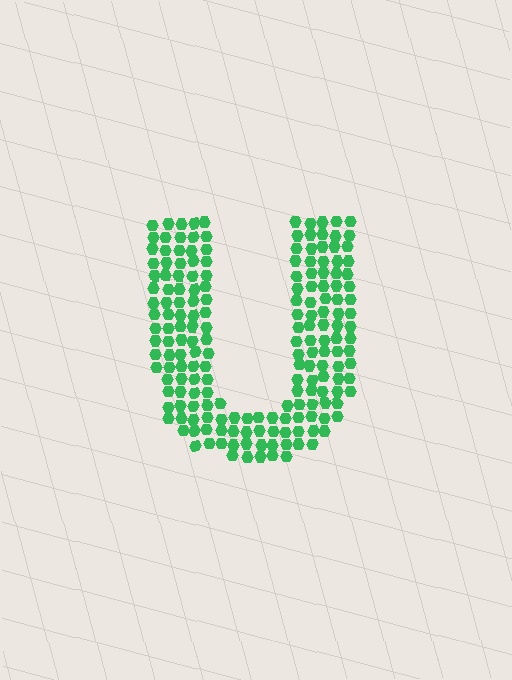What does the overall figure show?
The overall figure shows the letter U.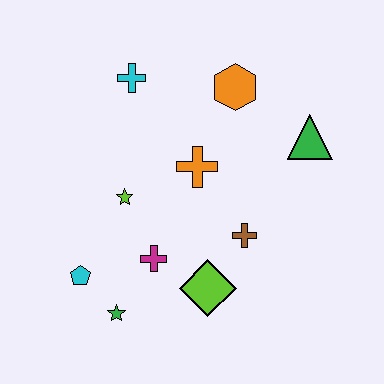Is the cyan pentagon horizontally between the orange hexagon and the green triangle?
No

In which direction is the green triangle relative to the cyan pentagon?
The green triangle is to the right of the cyan pentagon.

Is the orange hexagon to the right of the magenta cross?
Yes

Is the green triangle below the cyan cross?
Yes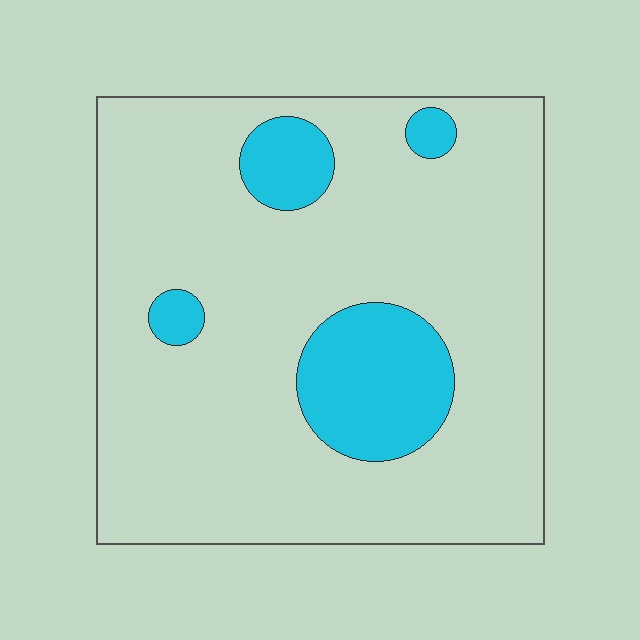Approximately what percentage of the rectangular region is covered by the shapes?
Approximately 15%.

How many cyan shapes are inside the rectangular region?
4.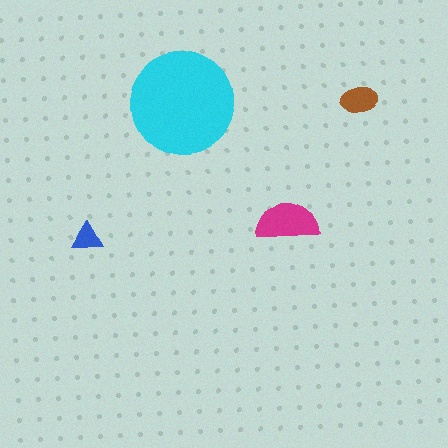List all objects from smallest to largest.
The blue triangle, the brown ellipse, the magenta semicircle, the cyan circle.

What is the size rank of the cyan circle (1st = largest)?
1st.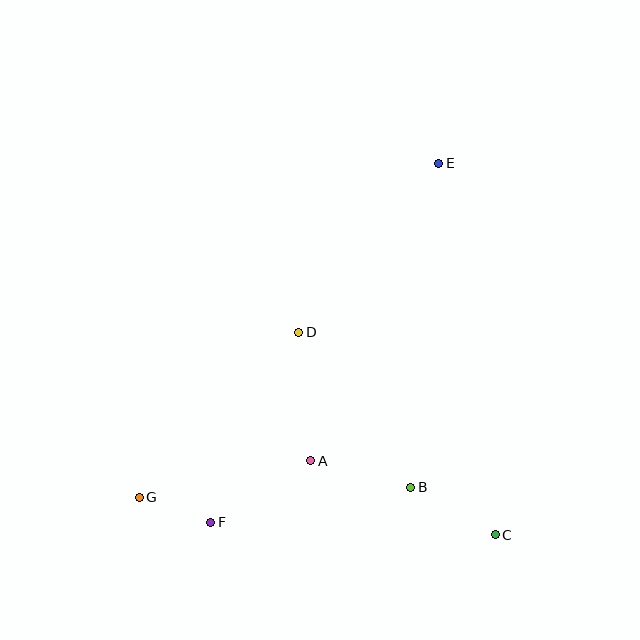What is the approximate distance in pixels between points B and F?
The distance between B and F is approximately 203 pixels.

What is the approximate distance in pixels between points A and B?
The distance between A and B is approximately 104 pixels.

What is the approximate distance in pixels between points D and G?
The distance between D and G is approximately 230 pixels.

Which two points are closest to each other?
Points F and G are closest to each other.